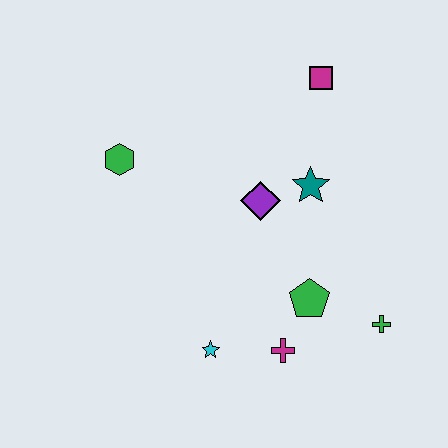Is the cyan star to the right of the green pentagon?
No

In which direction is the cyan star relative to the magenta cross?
The cyan star is to the left of the magenta cross.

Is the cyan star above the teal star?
No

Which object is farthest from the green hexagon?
The green cross is farthest from the green hexagon.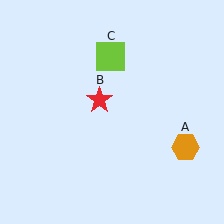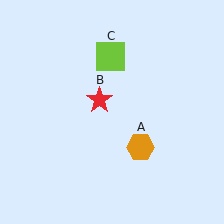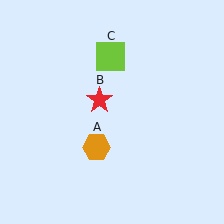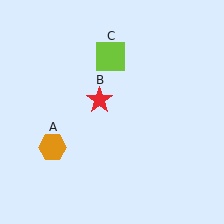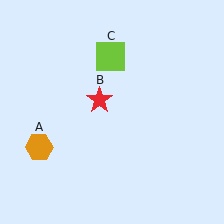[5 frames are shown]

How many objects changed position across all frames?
1 object changed position: orange hexagon (object A).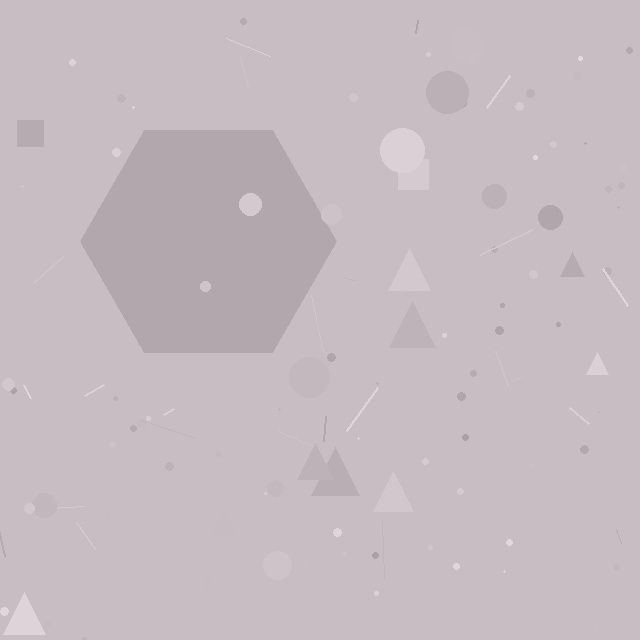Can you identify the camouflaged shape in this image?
The camouflaged shape is a hexagon.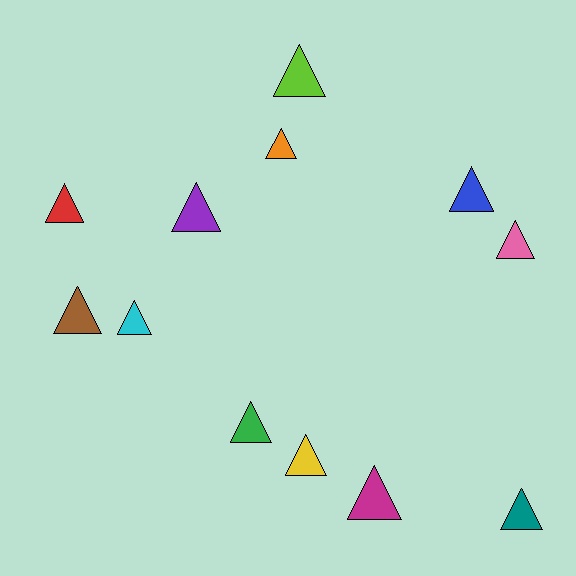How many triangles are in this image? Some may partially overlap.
There are 12 triangles.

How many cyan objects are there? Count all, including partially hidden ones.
There is 1 cyan object.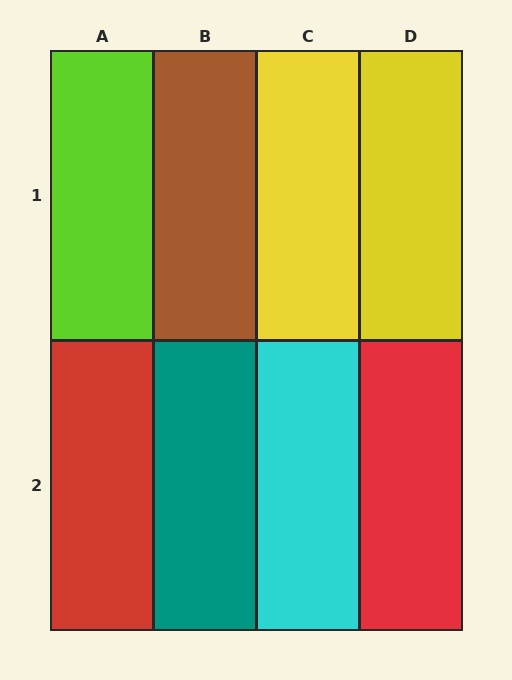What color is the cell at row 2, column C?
Cyan.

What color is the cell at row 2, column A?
Red.